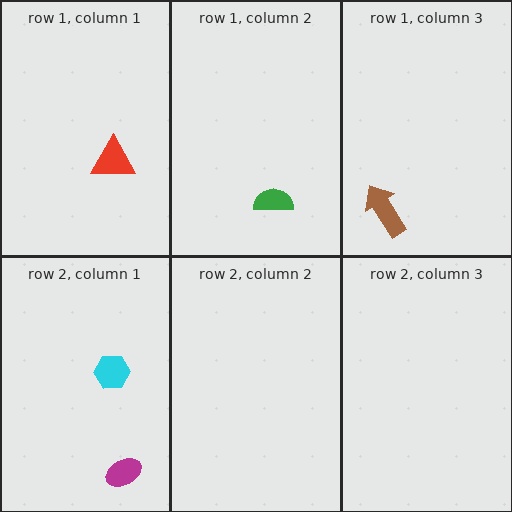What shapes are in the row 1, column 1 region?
The red triangle.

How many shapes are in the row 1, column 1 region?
1.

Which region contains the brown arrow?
The row 1, column 3 region.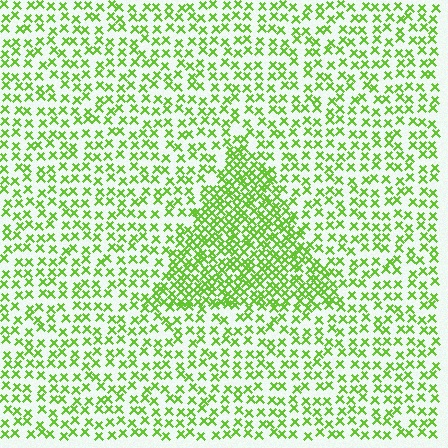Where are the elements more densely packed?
The elements are more densely packed inside the triangle boundary.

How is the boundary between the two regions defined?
The boundary is defined by a change in element density (approximately 2.1x ratio). All elements are the same color, size, and shape.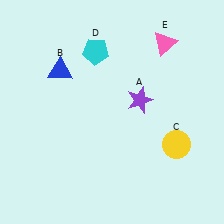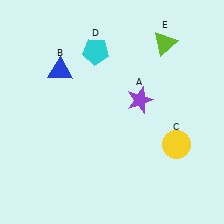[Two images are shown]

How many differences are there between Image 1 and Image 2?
There is 1 difference between the two images.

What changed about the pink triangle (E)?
In Image 1, E is pink. In Image 2, it changed to lime.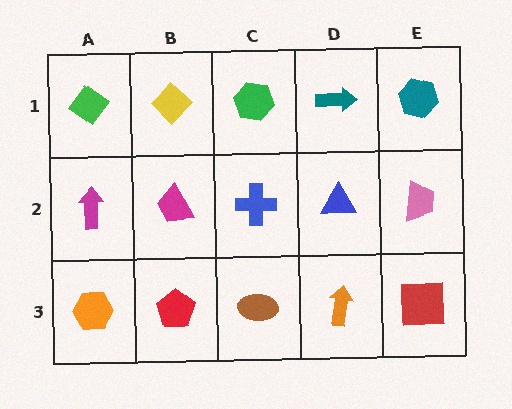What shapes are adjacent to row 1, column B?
A magenta trapezoid (row 2, column B), a green diamond (row 1, column A), a green hexagon (row 1, column C).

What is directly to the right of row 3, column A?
A red pentagon.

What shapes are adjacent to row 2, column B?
A yellow diamond (row 1, column B), a red pentagon (row 3, column B), a magenta arrow (row 2, column A), a blue cross (row 2, column C).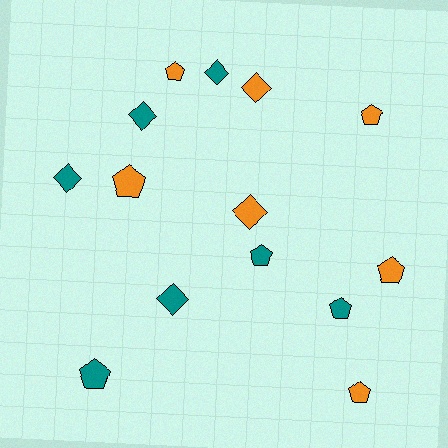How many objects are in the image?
There are 14 objects.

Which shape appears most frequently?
Pentagon, with 8 objects.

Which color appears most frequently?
Teal, with 7 objects.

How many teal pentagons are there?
There are 3 teal pentagons.